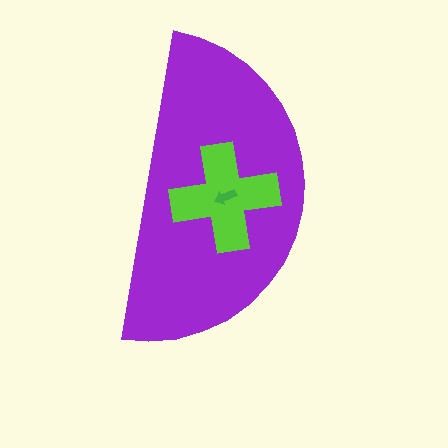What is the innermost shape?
The green arrow.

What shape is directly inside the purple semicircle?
The lime cross.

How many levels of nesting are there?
3.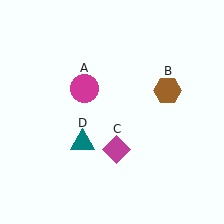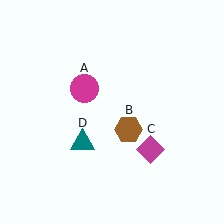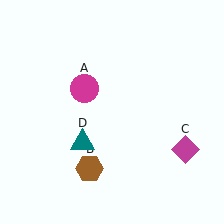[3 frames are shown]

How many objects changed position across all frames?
2 objects changed position: brown hexagon (object B), magenta diamond (object C).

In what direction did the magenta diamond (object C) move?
The magenta diamond (object C) moved right.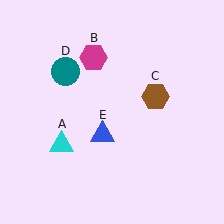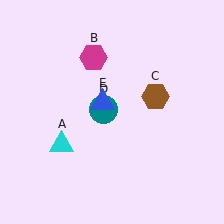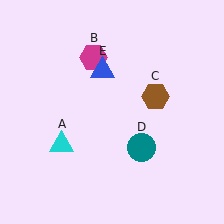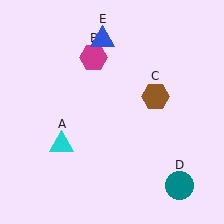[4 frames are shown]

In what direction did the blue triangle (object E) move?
The blue triangle (object E) moved up.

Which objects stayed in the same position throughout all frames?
Cyan triangle (object A) and magenta hexagon (object B) and brown hexagon (object C) remained stationary.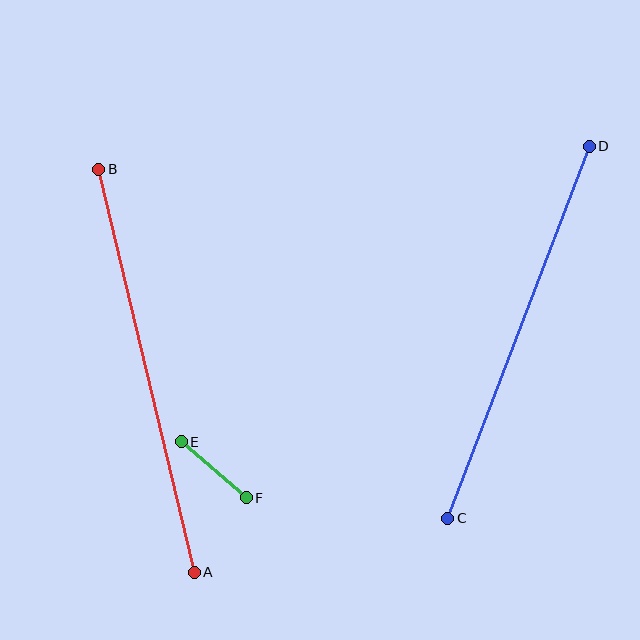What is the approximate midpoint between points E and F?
The midpoint is at approximately (214, 470) pixels.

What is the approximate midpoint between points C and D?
The midpoint is at approximately (518, 332) pixels.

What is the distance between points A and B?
The distance is approximately 414 pixels.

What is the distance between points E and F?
The distance is approximately 86 pixels.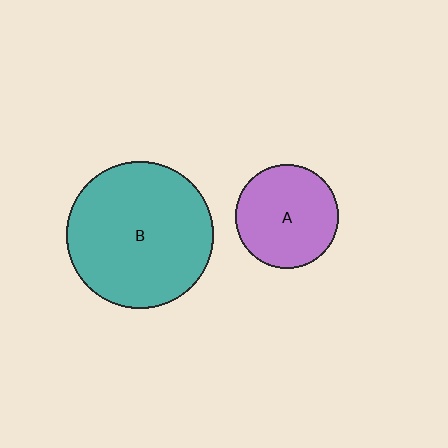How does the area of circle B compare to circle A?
Approximately 2.0 times.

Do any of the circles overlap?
No, none of the circles overlap.